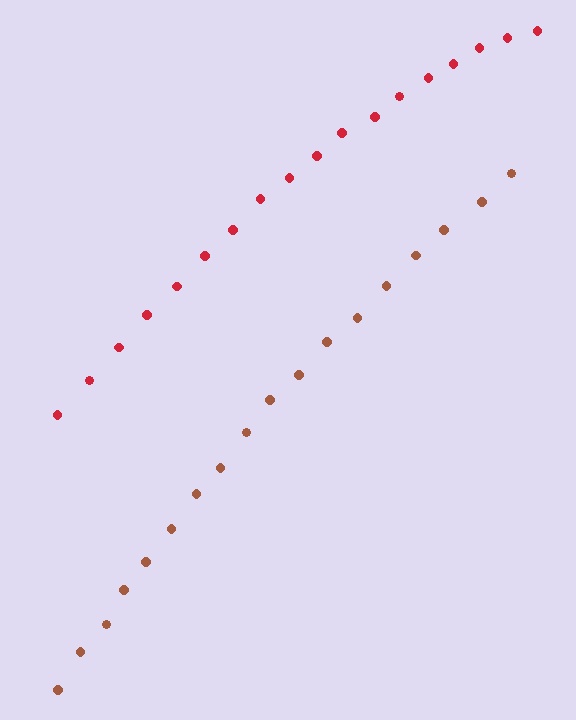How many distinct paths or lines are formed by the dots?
There are 2 distinct paths.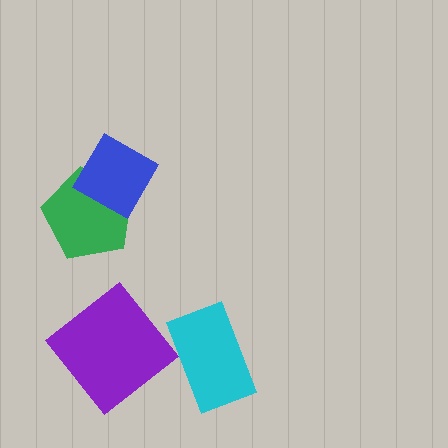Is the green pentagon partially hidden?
Yes, it is partially covered by another shape.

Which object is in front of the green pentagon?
The blue diamond is in front of the green pentagon.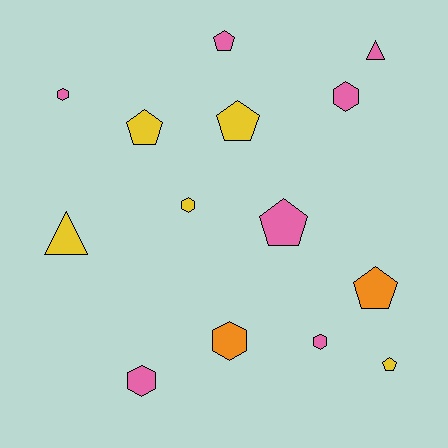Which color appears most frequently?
Pink, with 7 objects.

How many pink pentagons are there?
There are 2 pink pentagons.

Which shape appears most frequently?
Pentagon, with 6 objects.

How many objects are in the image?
There are 14 objects.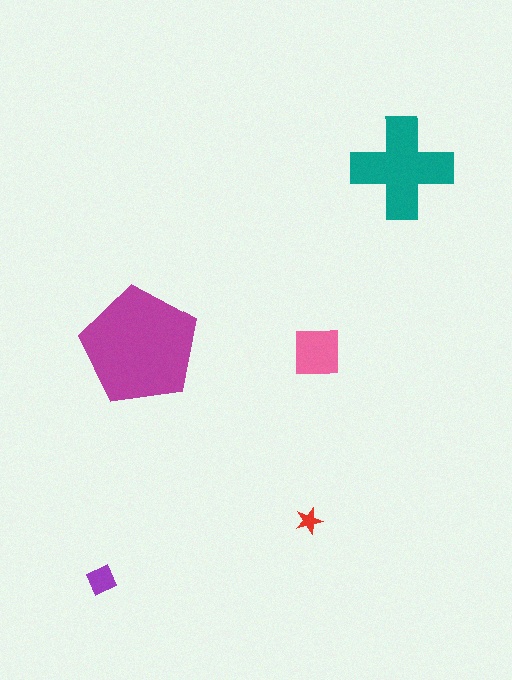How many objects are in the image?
There are 5 objects in the image.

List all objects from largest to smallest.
The magenta pentagon, the teal cross, the pink square, the purple diamond, the red star.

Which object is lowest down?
The purple diamond is bottommost.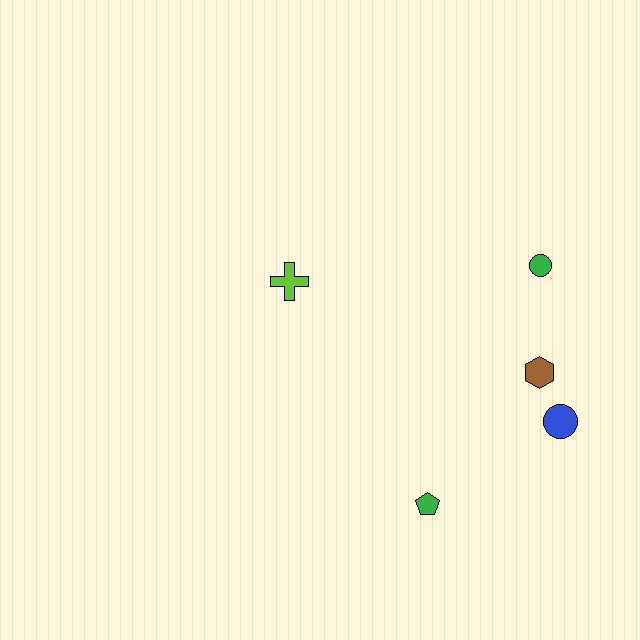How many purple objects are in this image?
There are no purple objects.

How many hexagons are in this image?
There is 1 hexagon.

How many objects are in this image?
There are 5 objects.